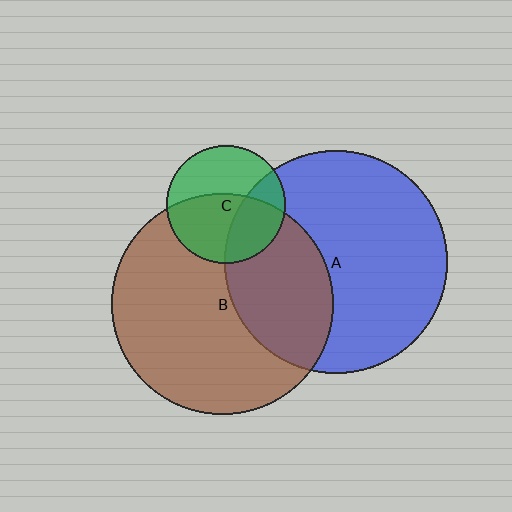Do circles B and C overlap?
Yes.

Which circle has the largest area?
Circle A (blue).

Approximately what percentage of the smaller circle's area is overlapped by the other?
Approximately 55%.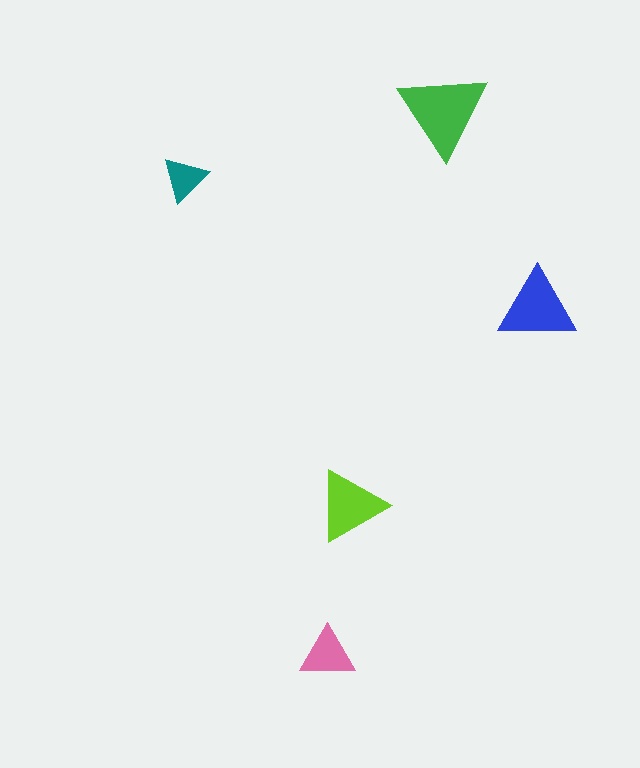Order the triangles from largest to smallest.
the green one, the blue one, the lime one, the pink one, the teal one.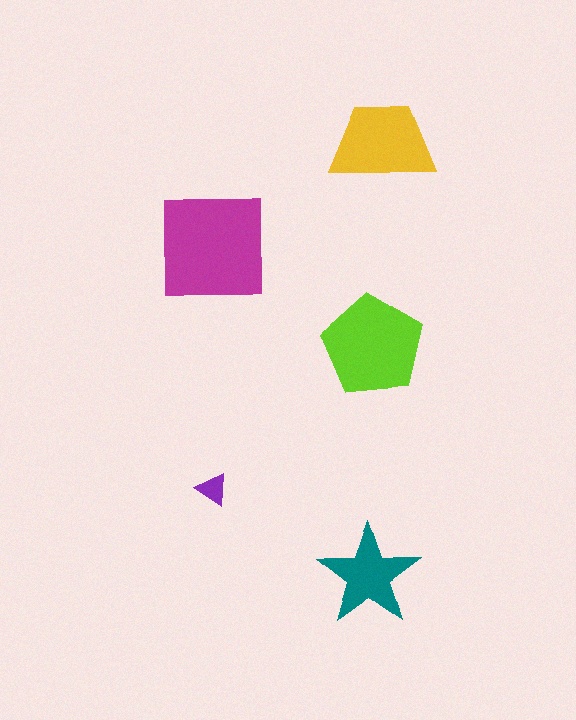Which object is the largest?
The magenta square.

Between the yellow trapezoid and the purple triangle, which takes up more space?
The yellow trapezoid.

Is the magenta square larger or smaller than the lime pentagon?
Larger.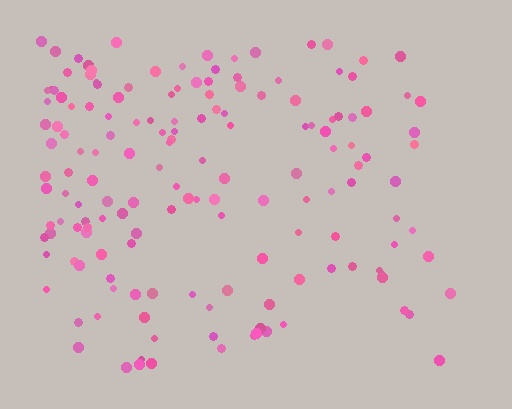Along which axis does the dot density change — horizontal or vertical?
Horizontal.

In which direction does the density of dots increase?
From right to left, with the left side densest.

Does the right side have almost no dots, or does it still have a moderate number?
Still a moderate number, just noticeably fewer than the left.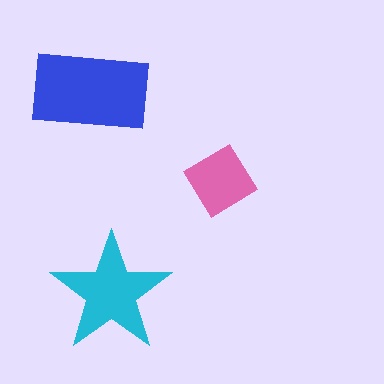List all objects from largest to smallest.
The blue rectangle, the cyan star, the pink diamond.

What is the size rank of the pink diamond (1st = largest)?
3rd.